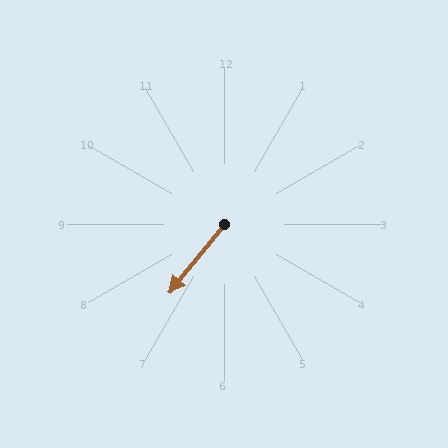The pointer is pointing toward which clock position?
Roughly 7 o'clock.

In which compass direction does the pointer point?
Southwest.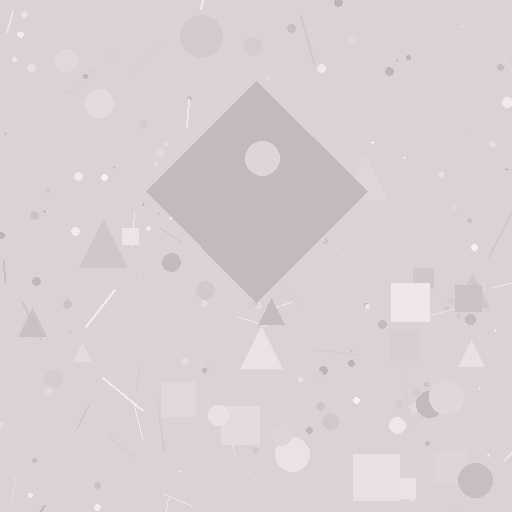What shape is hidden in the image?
A diamond is hidden in the image.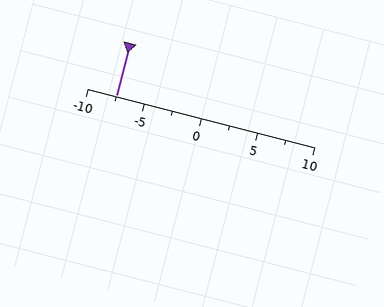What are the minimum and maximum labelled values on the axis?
The axis runs from -10 to 10.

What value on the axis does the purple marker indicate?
The marker indicates approximately -7.5.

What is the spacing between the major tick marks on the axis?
The major ticks are spaced 5 apart.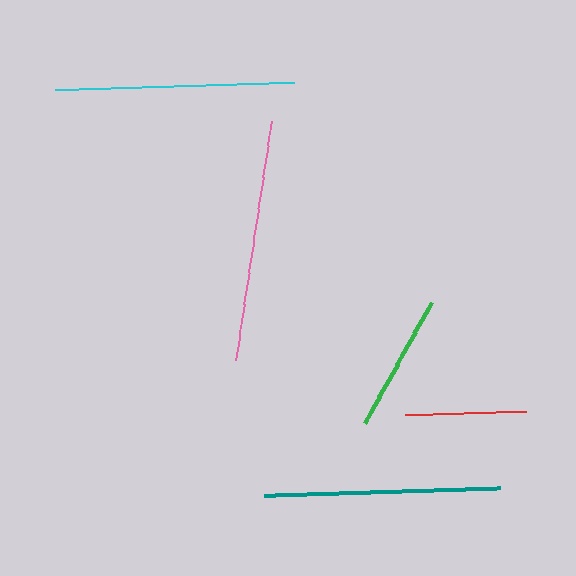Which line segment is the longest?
The pink line is the longest at approximately 240 pixels.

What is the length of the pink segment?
The pink segment is approximately 240 pixels long.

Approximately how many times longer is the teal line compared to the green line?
The teal line is approximately 1.7 times the length of the green line.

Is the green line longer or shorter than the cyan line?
The cyan line is longer than the green line.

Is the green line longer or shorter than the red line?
The green line is longer than the red line.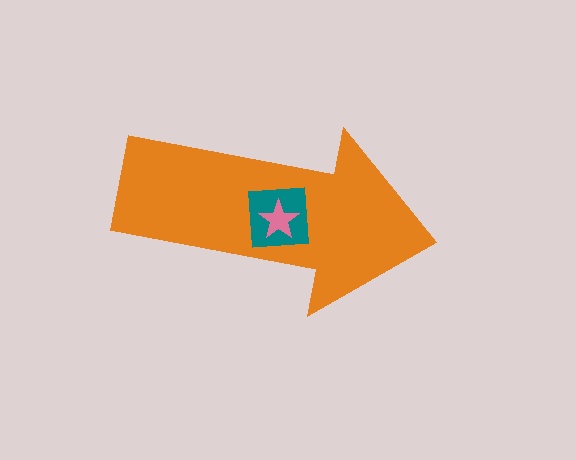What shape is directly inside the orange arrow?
The teal square.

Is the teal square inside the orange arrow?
Yes.